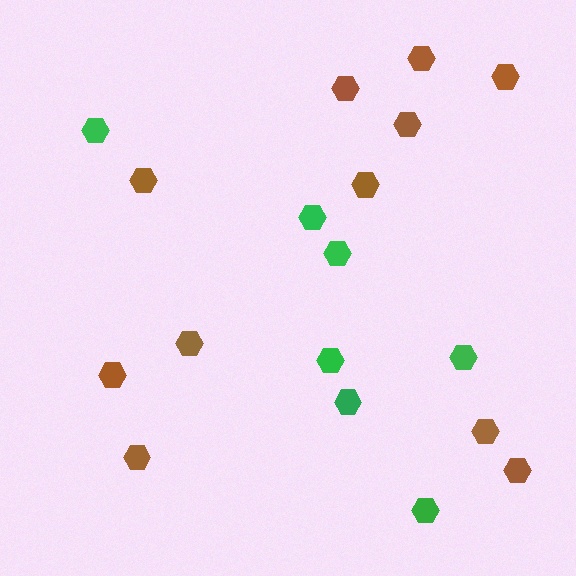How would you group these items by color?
There are 2 groups: one group of green hexagons (7) and one group of brown hexagons (11).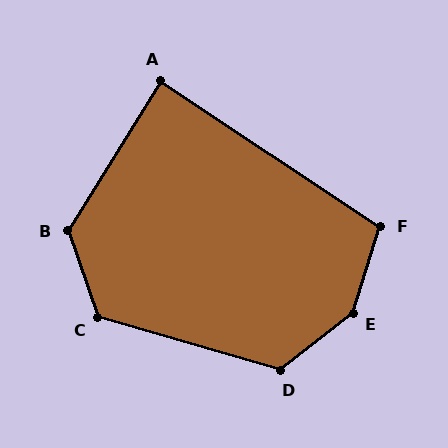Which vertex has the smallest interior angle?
A, at approximately 88 degrees.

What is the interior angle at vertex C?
Approximately 126 degrees (obtuse).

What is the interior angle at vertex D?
Approximately 126 degrees (obtuse).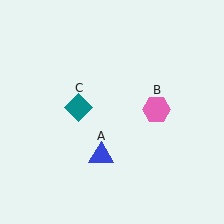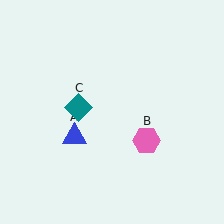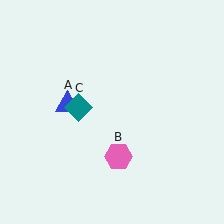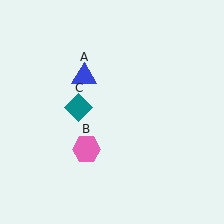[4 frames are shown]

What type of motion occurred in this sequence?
The blue triangle (object A), pink hexagon (object B) rotated clockwise around the center of the scene.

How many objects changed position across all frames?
2 objects changed position: blue triangle (object A), pink hexagon (object B).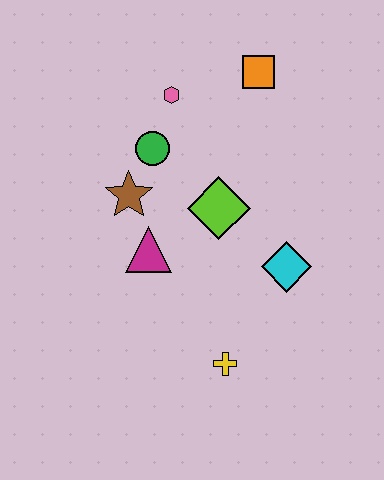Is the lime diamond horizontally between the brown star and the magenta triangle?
No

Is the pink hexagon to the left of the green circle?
No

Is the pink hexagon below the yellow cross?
No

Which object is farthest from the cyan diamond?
The pink hexagon is farthest from the cyan diamond.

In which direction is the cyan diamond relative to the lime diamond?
The cyan diamond is to the right of the lime diamond.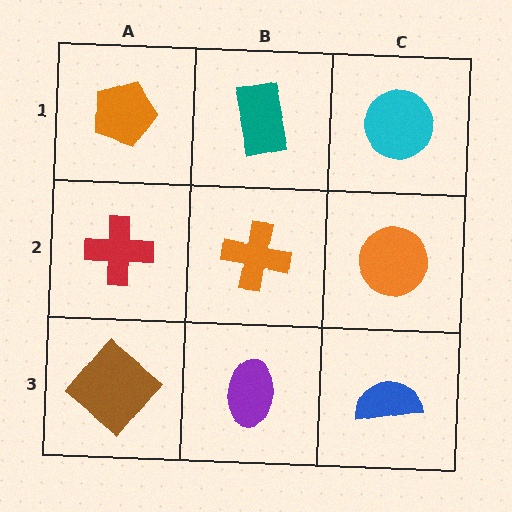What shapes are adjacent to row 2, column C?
A cyan circle (row 1, column C), a blue semicircle (row 3, column C), an orange cross (row 2, column B).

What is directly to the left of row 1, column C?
A teal rectangle.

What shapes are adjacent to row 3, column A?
A red cross (row 2, column A), a purple ellipse (row 3, column B).